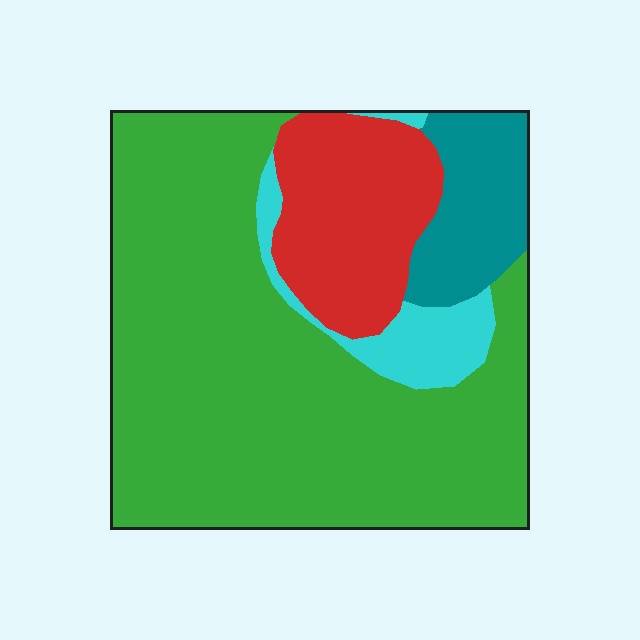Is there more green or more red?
Green.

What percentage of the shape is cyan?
Cyan takes up less than a sixth of the shape.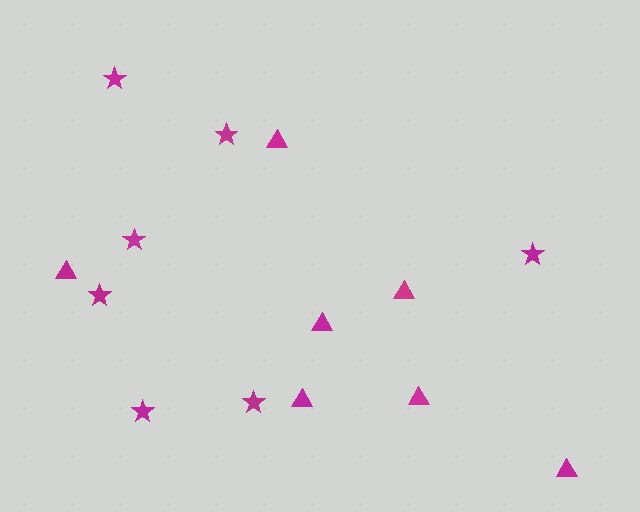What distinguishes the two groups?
There are 2 groups: one group of stars (7) and one group of triangles (7).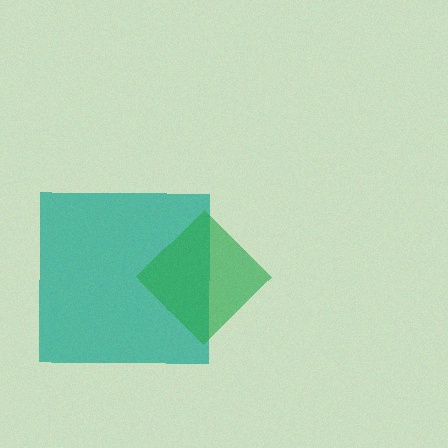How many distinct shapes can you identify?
There are 2 distinct shapes: a teal square, a green diamond.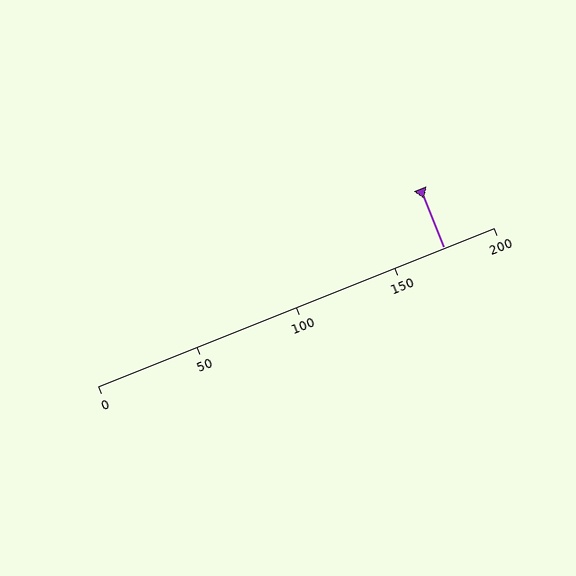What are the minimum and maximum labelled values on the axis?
The axis runs from 0 to 200.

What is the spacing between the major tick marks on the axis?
The major ticks are spaced 50 apart.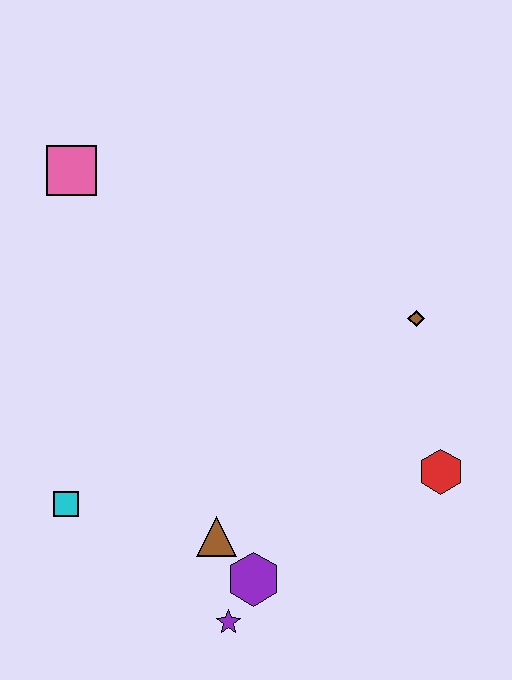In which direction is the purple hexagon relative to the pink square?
The purple hexagon is below the pink square.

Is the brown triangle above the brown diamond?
No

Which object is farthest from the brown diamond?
The cyan square is farthest from the brown diamond.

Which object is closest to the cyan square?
The brown triangle is closest to the cyan square.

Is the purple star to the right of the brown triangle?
Yes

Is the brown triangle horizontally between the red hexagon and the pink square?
Yes